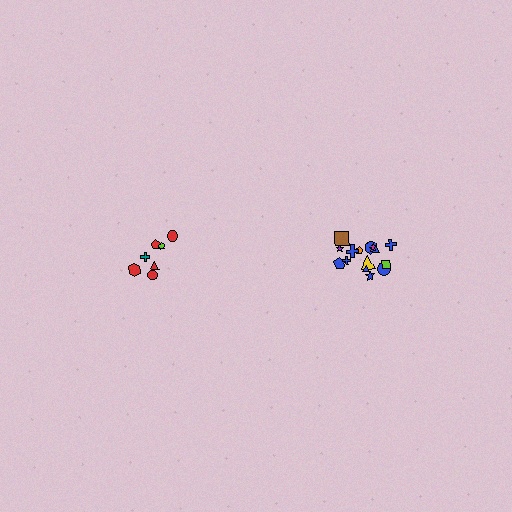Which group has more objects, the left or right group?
The right group.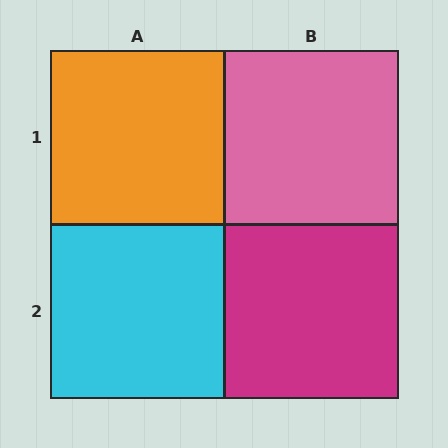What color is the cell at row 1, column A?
Orange.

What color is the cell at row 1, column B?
Pink.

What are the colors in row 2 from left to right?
Cyan, magenta.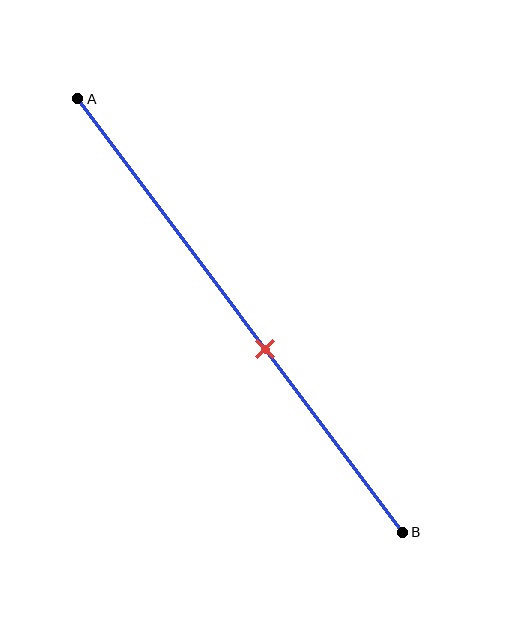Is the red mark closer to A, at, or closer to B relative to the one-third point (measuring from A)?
The red mark is closer to point B than the one-third point of segment AB.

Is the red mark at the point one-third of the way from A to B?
No, the mark is at about 60% from A, not at the 33% one-third point.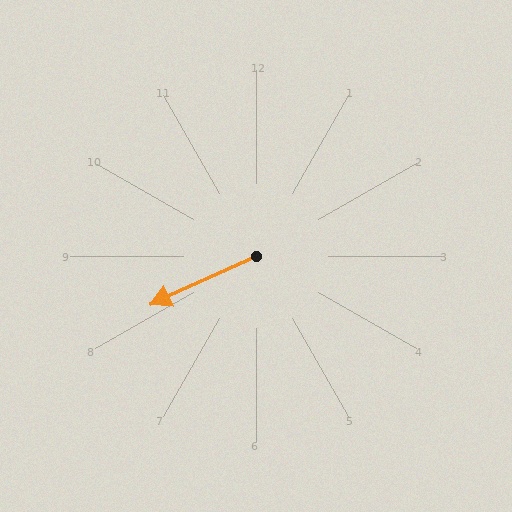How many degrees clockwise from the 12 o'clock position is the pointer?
Approximately 245 degrees.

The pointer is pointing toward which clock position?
Roughly 8 o'clock.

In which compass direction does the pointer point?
Southwest.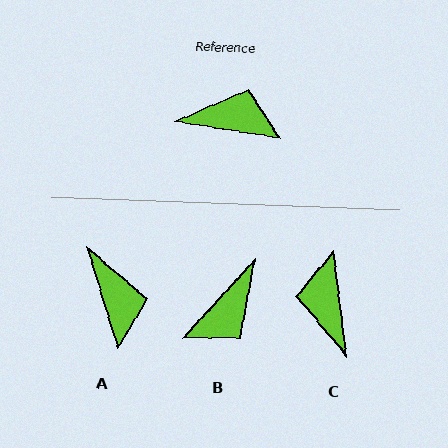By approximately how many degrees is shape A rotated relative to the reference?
Approximately 64 degrees clockwise.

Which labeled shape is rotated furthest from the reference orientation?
B, about 124 degrees away.